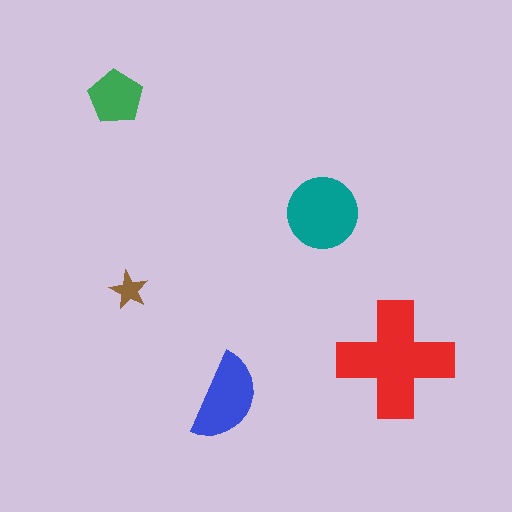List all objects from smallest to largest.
The brown star, the green pentagon, the blue semicircle, the teal circle, the red cross.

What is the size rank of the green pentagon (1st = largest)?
4th.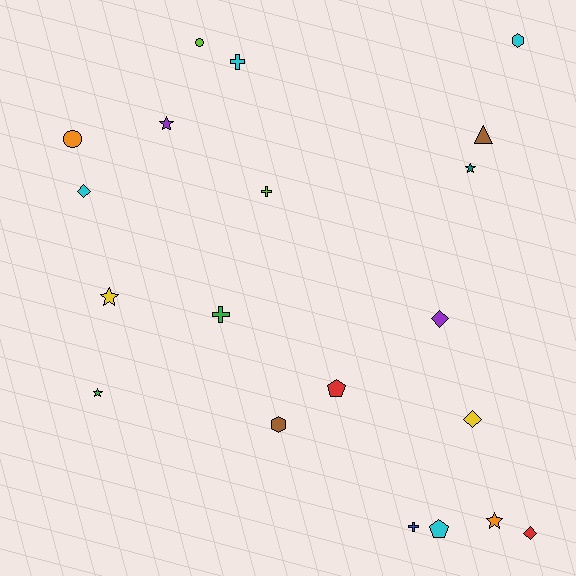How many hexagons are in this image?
There are 2 hexagons.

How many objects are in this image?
There are 20 objects.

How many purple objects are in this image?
There are 2 purple objects.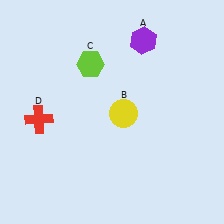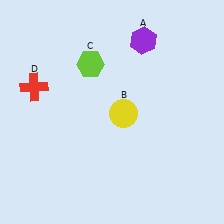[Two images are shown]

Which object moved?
The red cross (D) moved up.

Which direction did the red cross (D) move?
The red cross (D) moved up.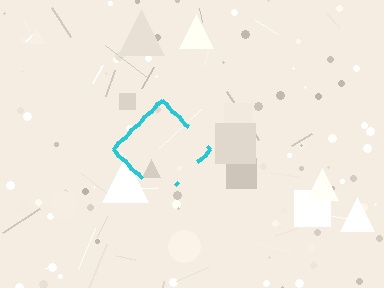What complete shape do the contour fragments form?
The contour fragments form a diamond.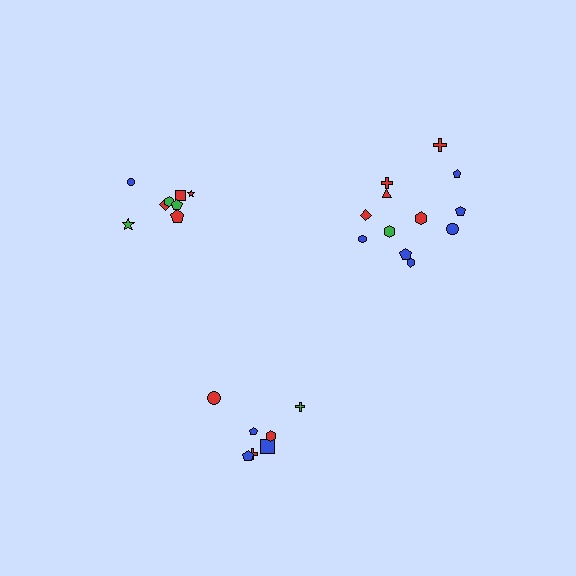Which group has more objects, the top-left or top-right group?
The top-right group.